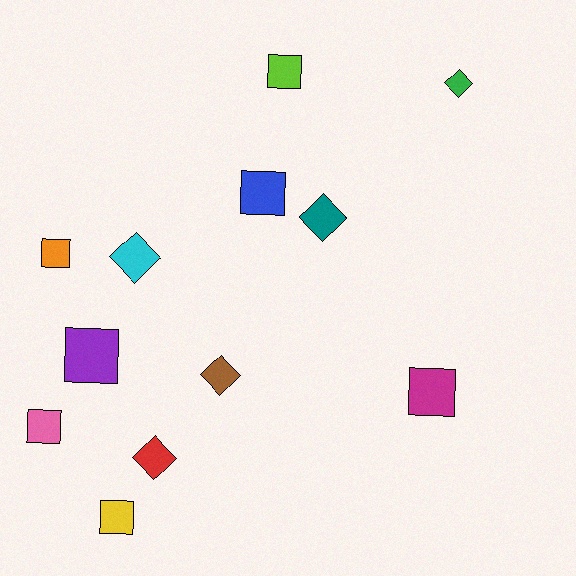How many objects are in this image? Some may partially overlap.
There are 12 objects.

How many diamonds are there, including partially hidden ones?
There are 5 diamonds.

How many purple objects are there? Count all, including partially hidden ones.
There is 1 purple object.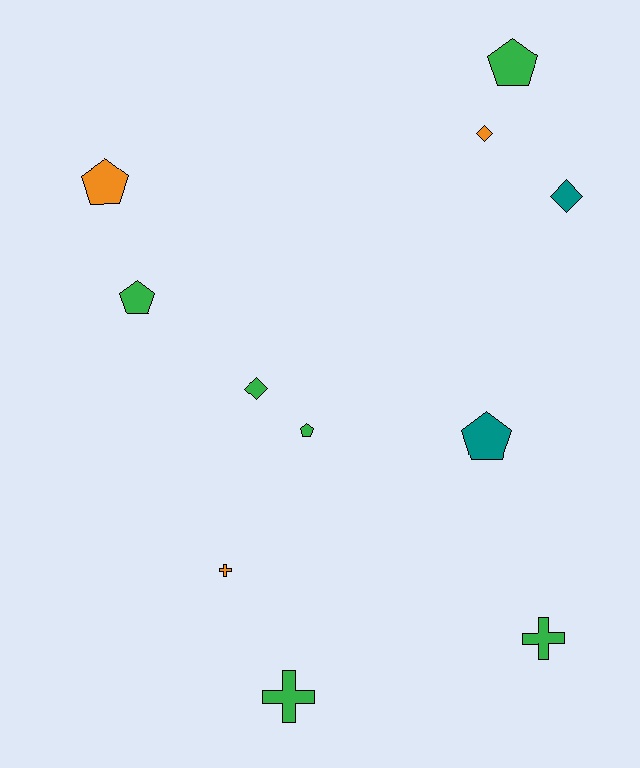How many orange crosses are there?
There is 1 orange cross.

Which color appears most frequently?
Green, with 6 objects.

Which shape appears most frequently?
Pentagon, with 5 objects.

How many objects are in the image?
There are 11 objects.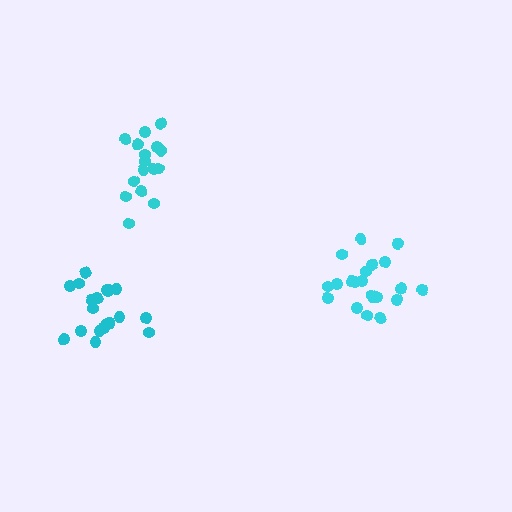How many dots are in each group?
Group 1: 16 dots, Group 2: 21 dots, Group 3: 20 dots (57 total).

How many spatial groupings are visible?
There are 3 spatial groupings.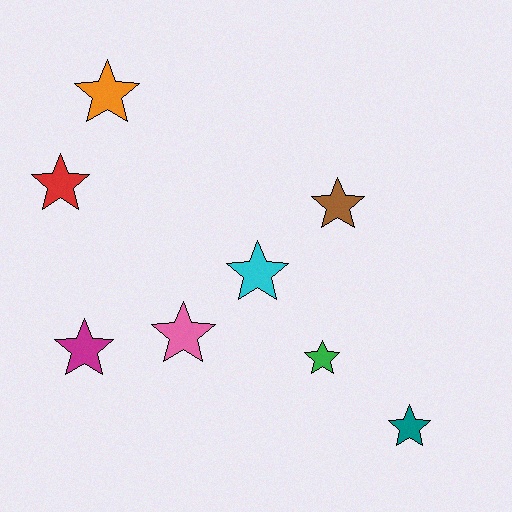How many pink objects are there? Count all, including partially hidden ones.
There is 1 pink object.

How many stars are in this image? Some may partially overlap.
There are 8 stars.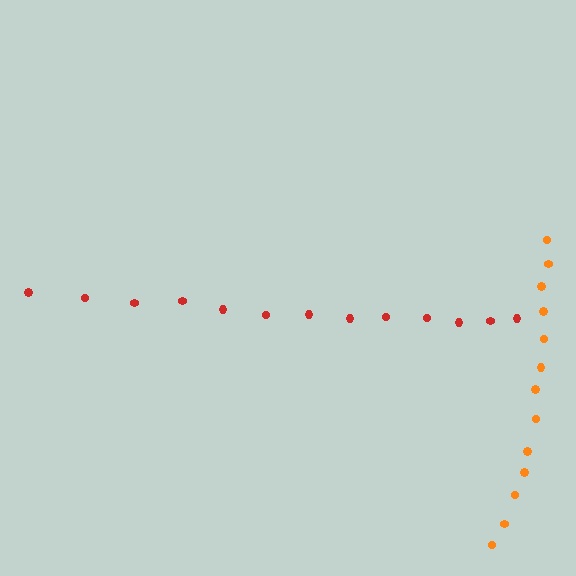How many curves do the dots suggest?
There are 2 distinct paths.